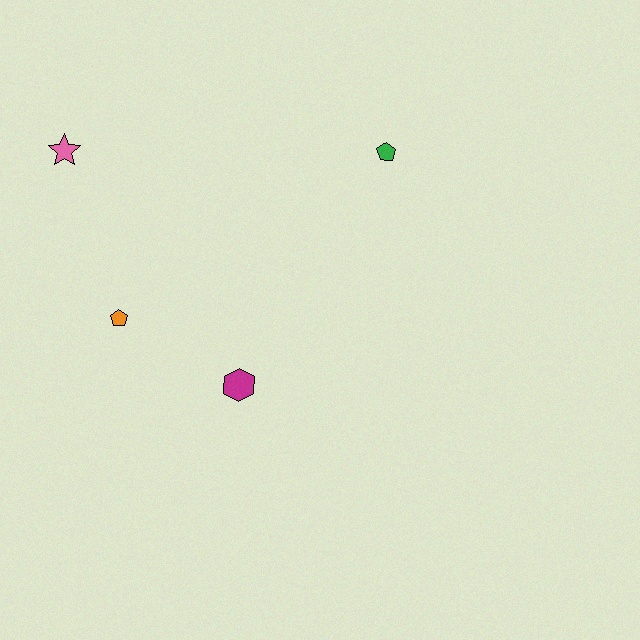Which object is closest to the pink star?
The orange pentagon is closest to the pink star.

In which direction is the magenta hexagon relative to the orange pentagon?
The magenta hexagon is to the right of the orange pentagon.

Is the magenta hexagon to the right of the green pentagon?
No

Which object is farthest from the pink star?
The green pentagon is farthest from the pink star.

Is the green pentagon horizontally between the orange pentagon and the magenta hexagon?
No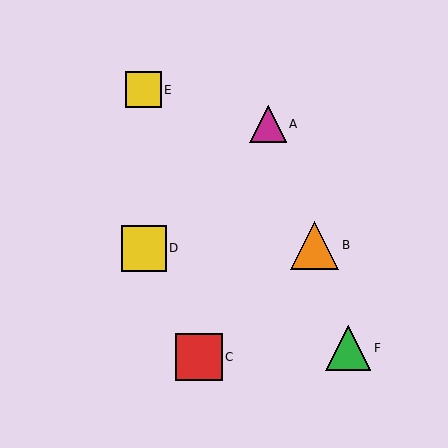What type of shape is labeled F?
Shape F is a green triangle.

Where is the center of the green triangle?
The center of the green triangle is at (348, 348).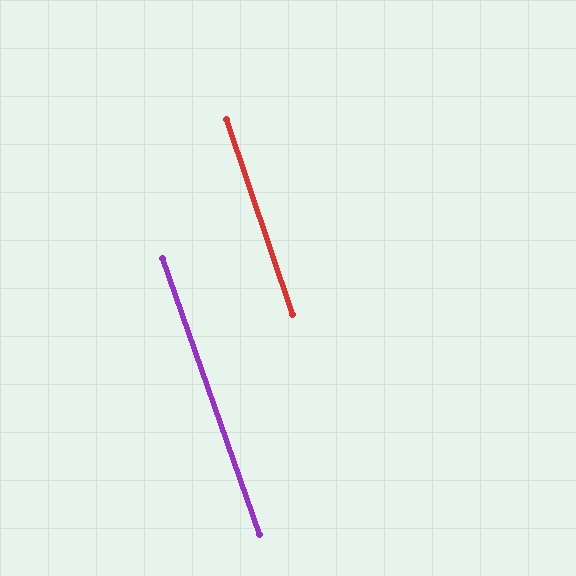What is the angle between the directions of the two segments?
Approximately 1 degree.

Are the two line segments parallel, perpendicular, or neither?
Parallel — their directions differ by only 0.7°.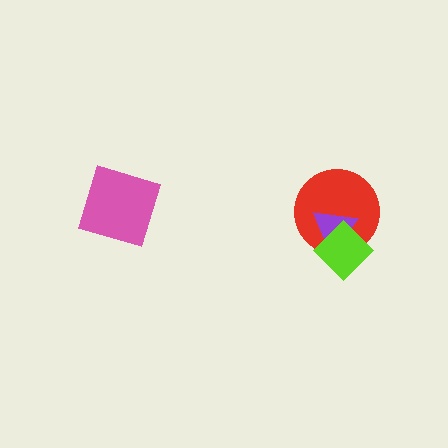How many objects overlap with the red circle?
2 objects overlap with the red circle.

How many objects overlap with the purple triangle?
2 objects overlap with the purple triangle.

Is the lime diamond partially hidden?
No, no other shape covers it.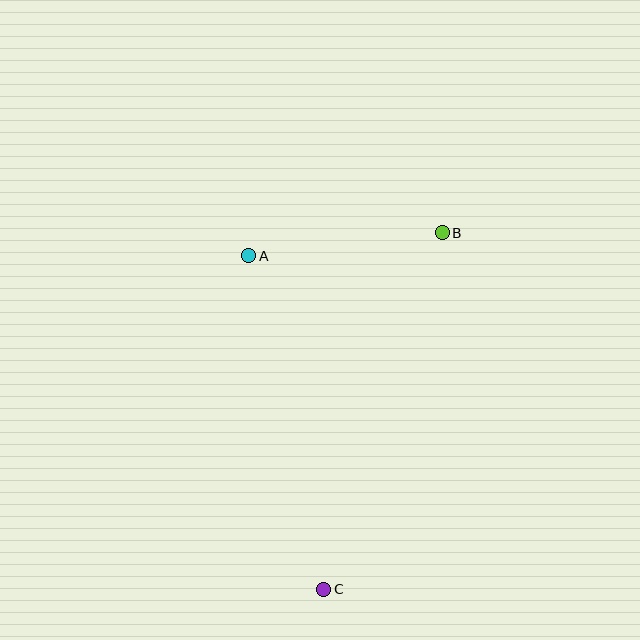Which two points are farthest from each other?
Points B and C are farthest from each other.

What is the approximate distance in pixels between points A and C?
The distance between A and C is approximately 342 pixels.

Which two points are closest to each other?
Points A and B are closest to each other.